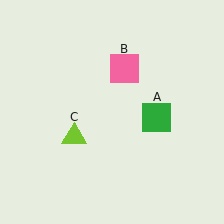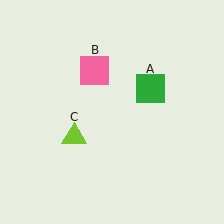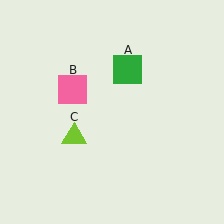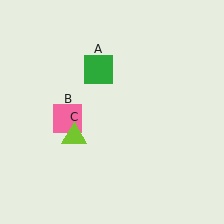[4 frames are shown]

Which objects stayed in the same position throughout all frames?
Lime triangle (object C) remained stationary.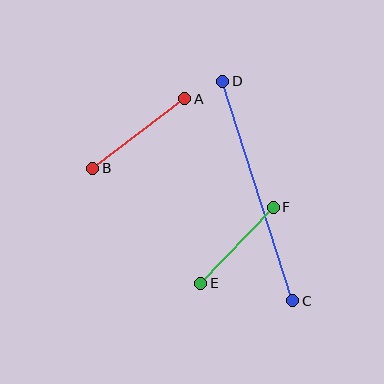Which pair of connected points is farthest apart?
Points C and D are farthest apart.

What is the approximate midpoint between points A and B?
The midpoint is at approximately (139, 134) pixels.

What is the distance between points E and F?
The distance is approximately 105 pixels.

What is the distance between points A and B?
The distance is approximately 115 pixels.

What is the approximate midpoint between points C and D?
The midpoint is at approximately (258, 191) pixels.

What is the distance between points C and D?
The distance is approximately 230 pixels.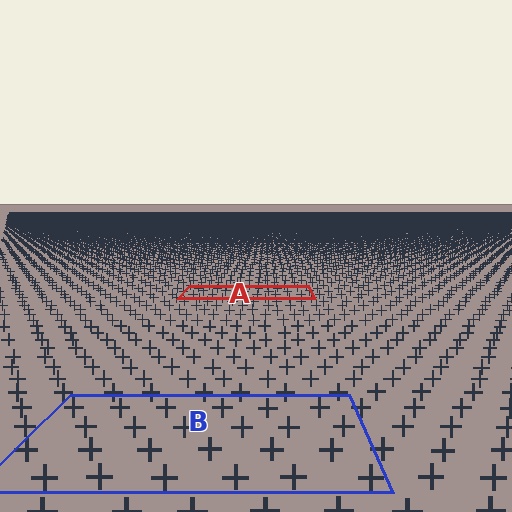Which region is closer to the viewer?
Region B is closer. The texture elements there are larger and more spread out.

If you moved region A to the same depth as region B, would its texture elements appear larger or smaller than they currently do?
They would appear larger. At a closer depth, the same texture elements are projected at a bigger on-screen size.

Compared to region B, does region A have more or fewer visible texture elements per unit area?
Region A has more texture elements per unit area — they are packed more densely because it is farther away.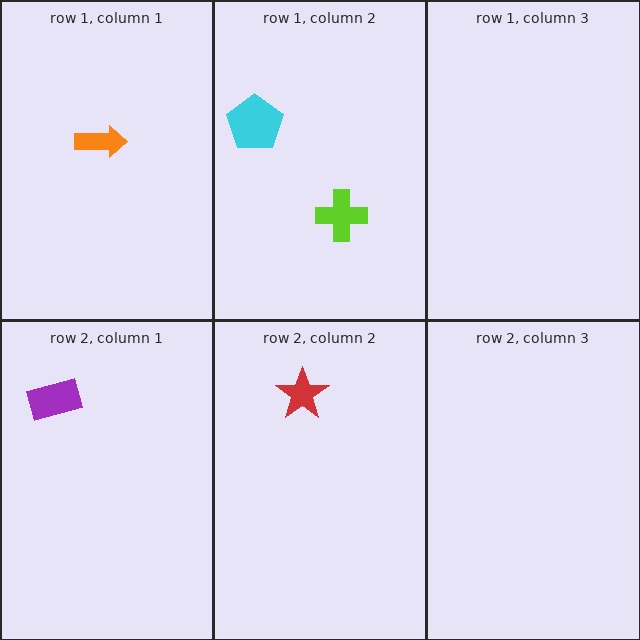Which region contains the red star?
The row 2, column 2 region.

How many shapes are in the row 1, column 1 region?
1.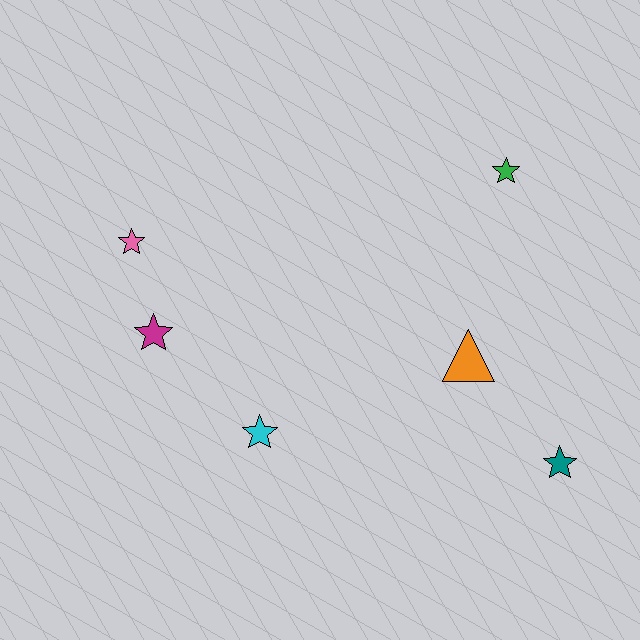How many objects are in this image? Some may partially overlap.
There are 6 objects.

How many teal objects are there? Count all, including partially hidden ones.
There is 1 teal object.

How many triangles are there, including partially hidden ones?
There is 1 triangle.